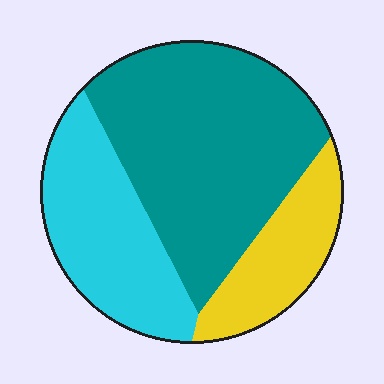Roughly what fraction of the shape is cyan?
Cyan covers around 30% of the shape.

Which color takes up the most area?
Teal, at roughly 55%.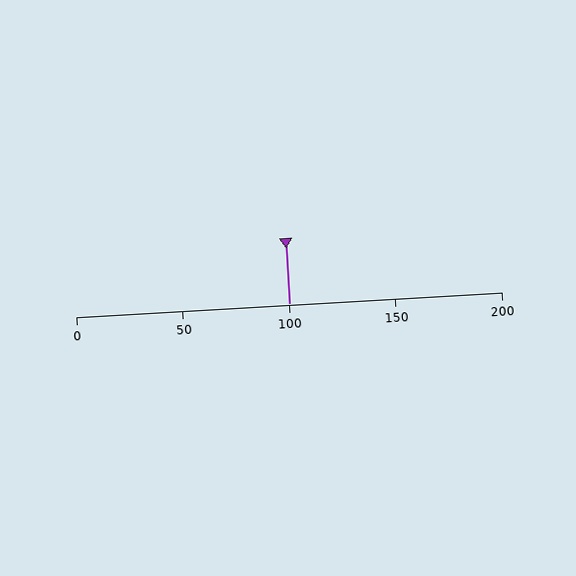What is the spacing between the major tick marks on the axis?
The major ticks are spaced 50 apart.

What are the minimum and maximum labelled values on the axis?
The axis runs from 0 to 200.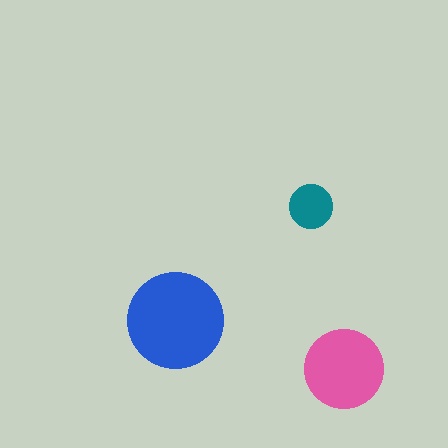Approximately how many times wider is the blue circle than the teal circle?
About 2 times wider.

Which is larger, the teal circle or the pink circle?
The pink one.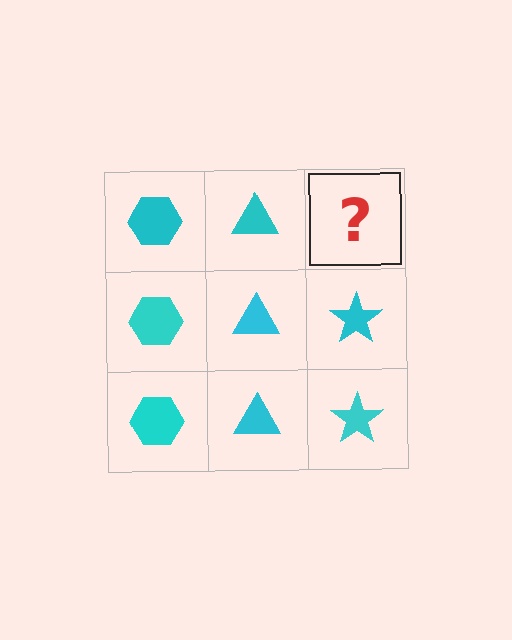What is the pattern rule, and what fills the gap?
The rule is that each column has a consistent shape. The gap should be filled with a cyan star.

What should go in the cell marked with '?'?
The missing cell should contain a cyan star.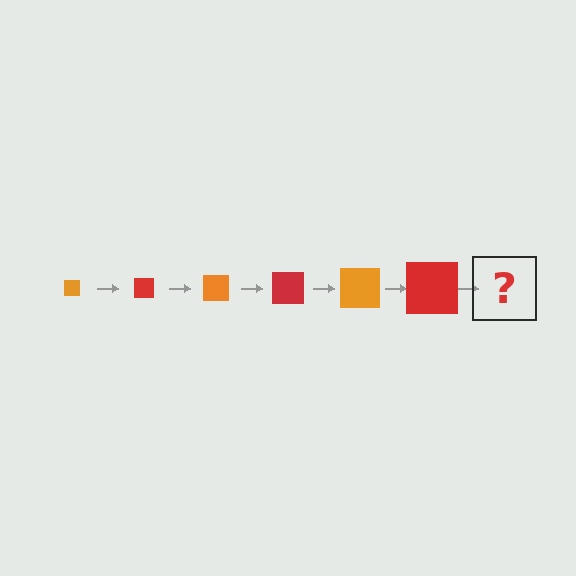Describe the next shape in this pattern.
It should be an orange square, larger than the previous one.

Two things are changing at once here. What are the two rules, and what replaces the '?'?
The two rules are that the square grows larger each step and the color cycles through orange and red. The '?' should be an orange square, larger than the previous one.